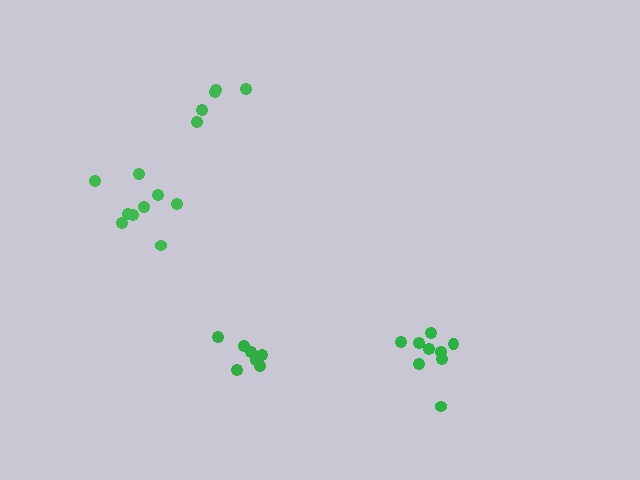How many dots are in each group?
Group 1: 5 dots, Group 2: 9 dots, Group 3: 7 dots, Group 4: 9 dots (30 total).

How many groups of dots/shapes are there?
There are 4 groups.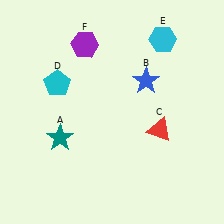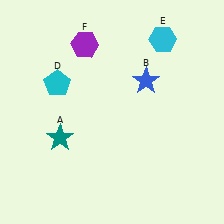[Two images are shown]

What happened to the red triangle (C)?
The red triangle (C) was removed in Image 2. It was in the bottom-right area of Image 1.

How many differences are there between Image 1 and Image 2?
There is 1 difference between the two images.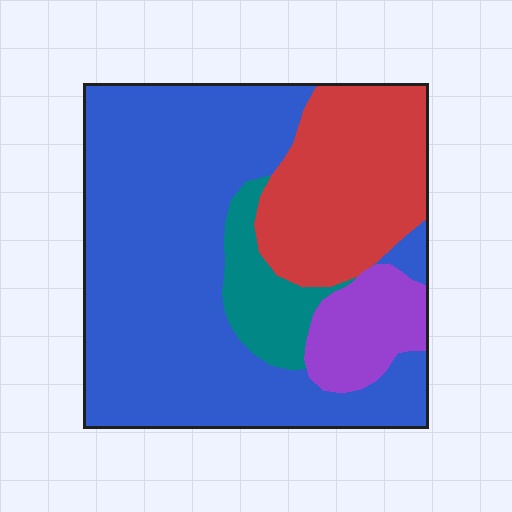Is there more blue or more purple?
Blue.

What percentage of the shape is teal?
Teal covers 9% of the shape.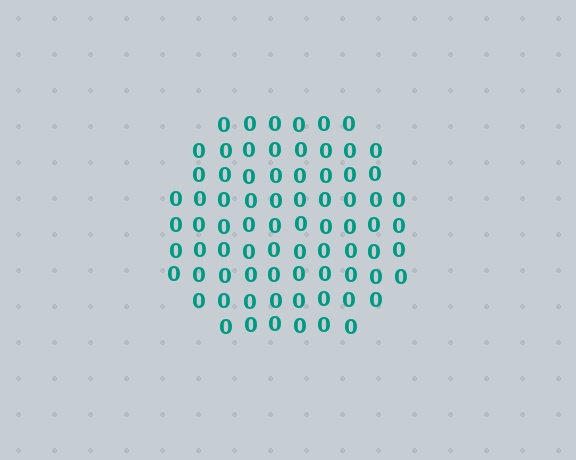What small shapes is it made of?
It is made of small digit 0's.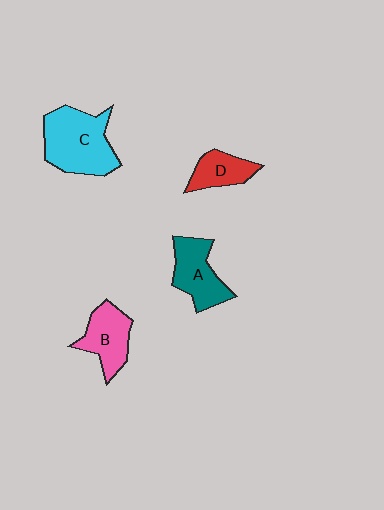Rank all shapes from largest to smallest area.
From largest to smallest: C (cyan), A (teal), B (pink), D (red).